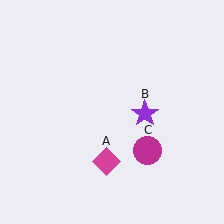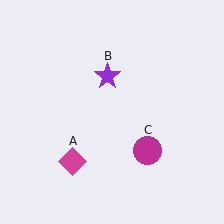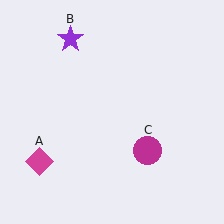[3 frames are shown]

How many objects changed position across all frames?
2 objects changed position: magenta diamond (object A), purple star (object B).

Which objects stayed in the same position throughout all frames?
Magenta circle (object C) remained stationary.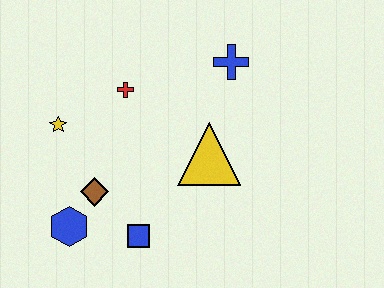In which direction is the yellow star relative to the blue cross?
The yellow star is to the left of the blue cross.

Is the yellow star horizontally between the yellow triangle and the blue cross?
No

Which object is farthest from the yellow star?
The blue cross is farthest from the yellow star.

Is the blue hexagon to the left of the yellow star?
No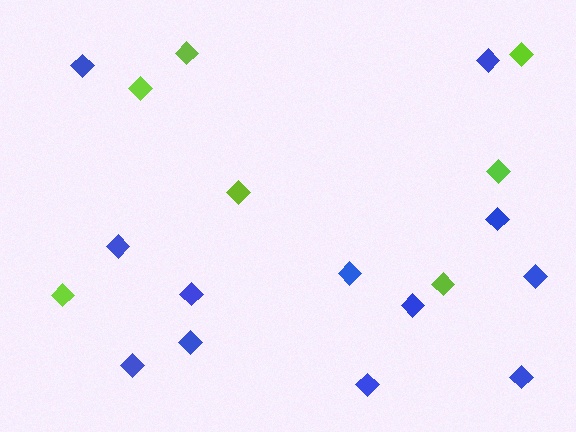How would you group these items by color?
There are 2 groups: one group of blue diamonds (12) and one group of lime diamonds (7).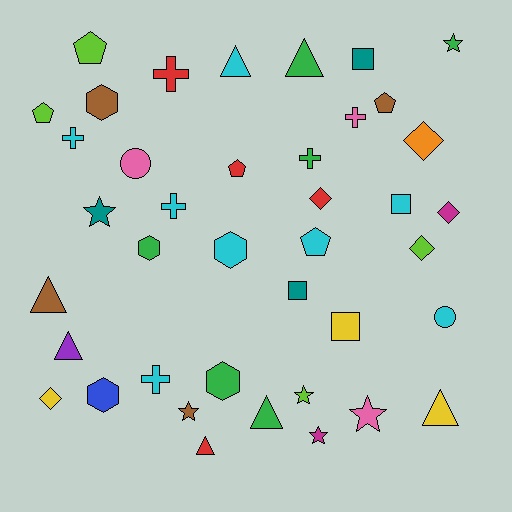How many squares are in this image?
There are 4 squares.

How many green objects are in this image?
There are 6 green objects.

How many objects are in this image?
There are 40 objects.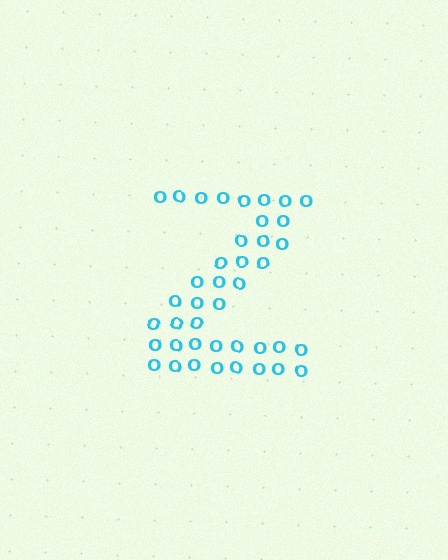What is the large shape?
The large shape is the letter Z.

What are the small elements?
The small elements are letter O's.